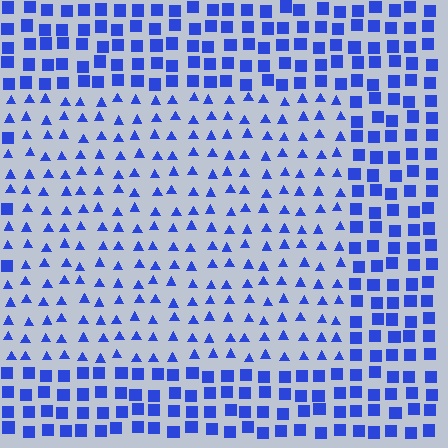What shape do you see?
I see a rectangle.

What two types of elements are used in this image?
The image uses triangles inside the rectangle region and squares outside it.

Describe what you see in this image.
The image is filled with small blue elements arranged in a uniform grid. A rectangle-shaped region contains triangles, while the surrounding area contains squares. The boundary is defined purely by the change in element shape.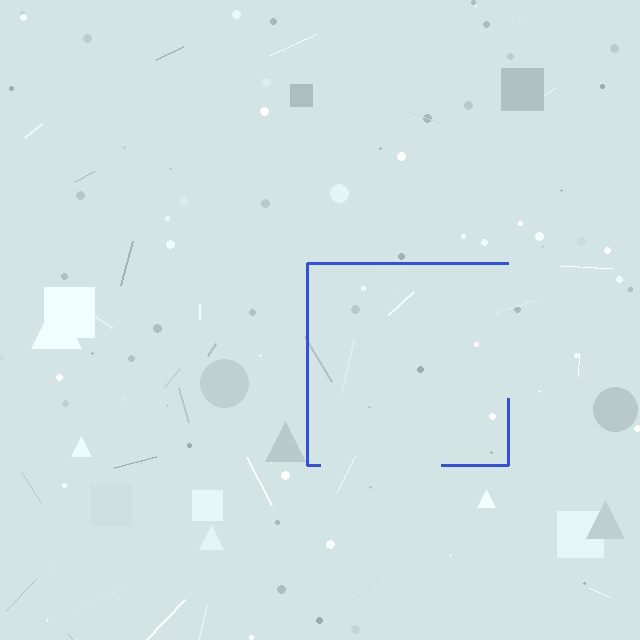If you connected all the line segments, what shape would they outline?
They would outline a square.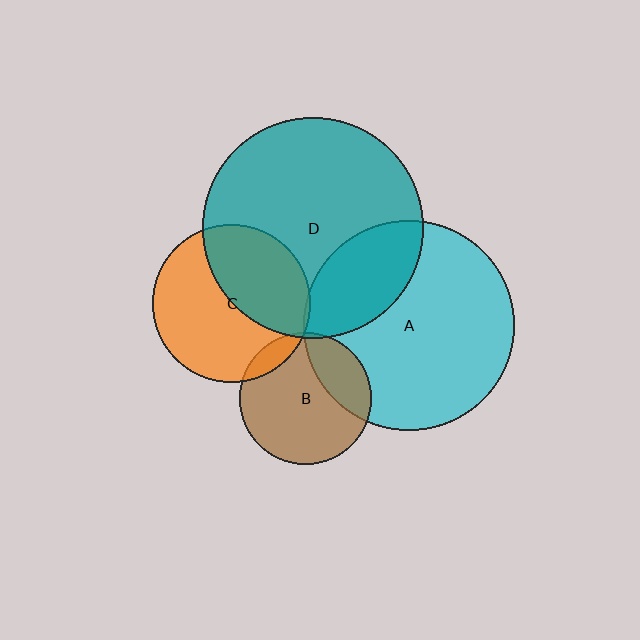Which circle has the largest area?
Circle D (teal).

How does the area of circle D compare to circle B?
Approximately 2.8 times.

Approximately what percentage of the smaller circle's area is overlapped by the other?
Approximately 5%.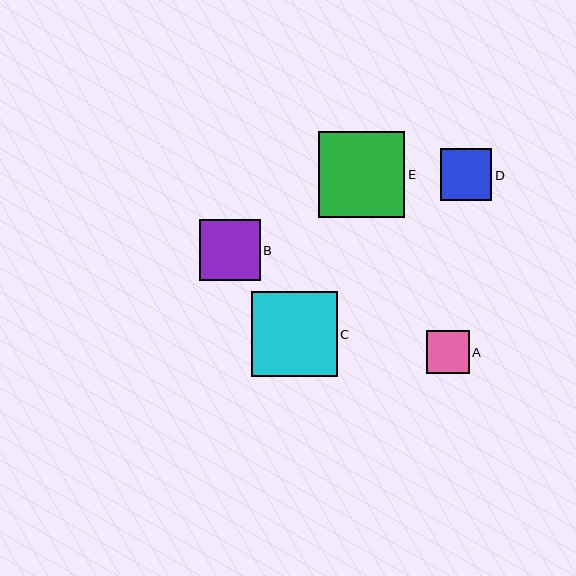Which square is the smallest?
Square A is the smallest with a size of approximately 43 pixels.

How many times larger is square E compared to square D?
Square E is approximately 1.7 times the size of square D.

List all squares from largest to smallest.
From largest to smallest: E, C, B, D, A.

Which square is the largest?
Square E is the largest with a size of approximately 86 pixels.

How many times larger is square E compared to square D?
Square E is approximately 1.7 times the size of square D.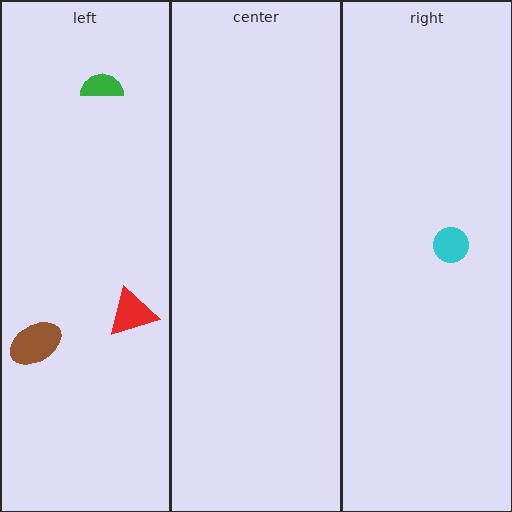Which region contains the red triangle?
The left region.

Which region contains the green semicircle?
The left region.